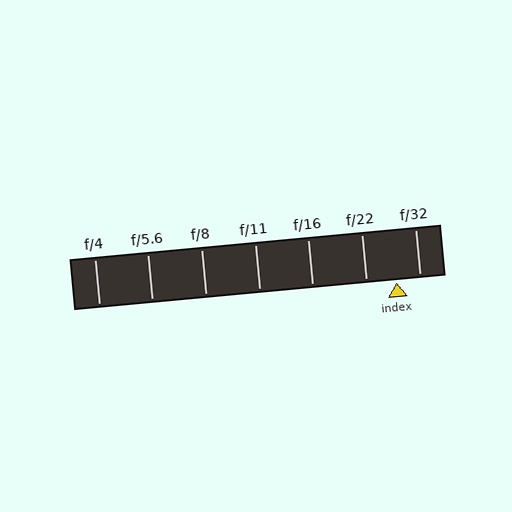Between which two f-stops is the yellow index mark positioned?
The index mark is between f/22 and f/32.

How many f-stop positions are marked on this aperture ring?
There are 7 f-stop positions marked.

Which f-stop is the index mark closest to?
The index mark is closest to f/32.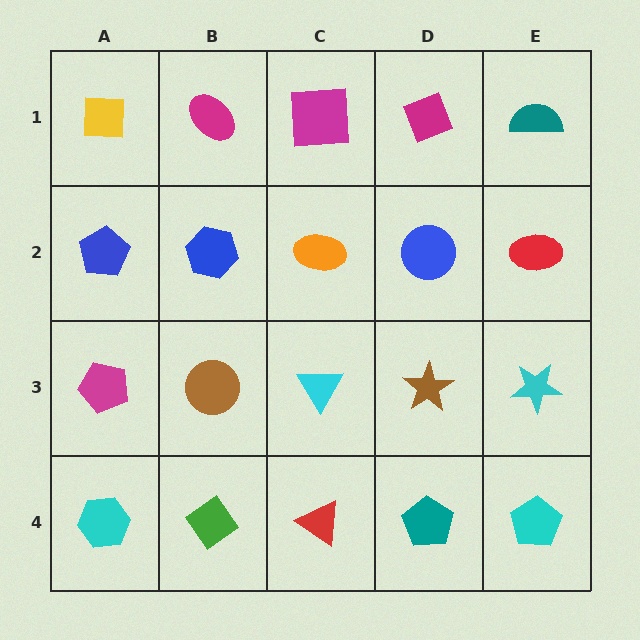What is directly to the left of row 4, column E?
A teal pentagon.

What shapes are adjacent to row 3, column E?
A red ellipse (row 2, column E), a cyan pentagon (row 4, column E), a brown star (row 3, column D).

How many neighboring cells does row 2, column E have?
3.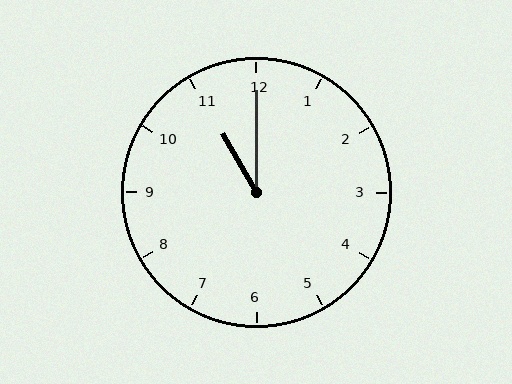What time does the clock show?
11:00.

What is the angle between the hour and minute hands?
Approximately 30 degrees.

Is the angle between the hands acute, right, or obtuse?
It is acute.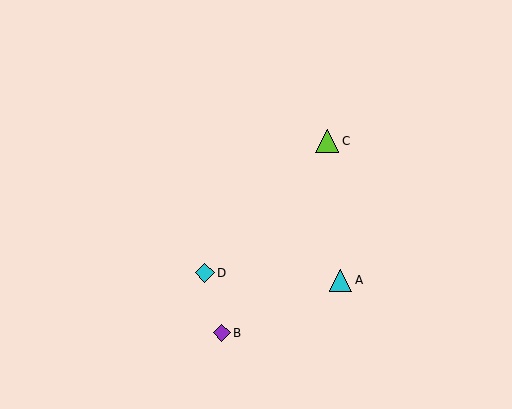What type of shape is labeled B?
Shape B is a purple diamond.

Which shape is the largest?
The lime triangle (labeled C) is the largest.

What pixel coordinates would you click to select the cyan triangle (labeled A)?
Click at (341, 280) to select the cyan triangle A.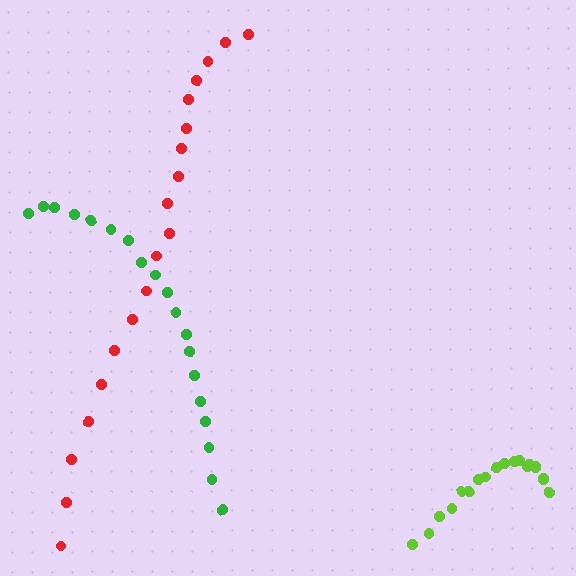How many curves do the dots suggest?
There are 3 distinct paths.